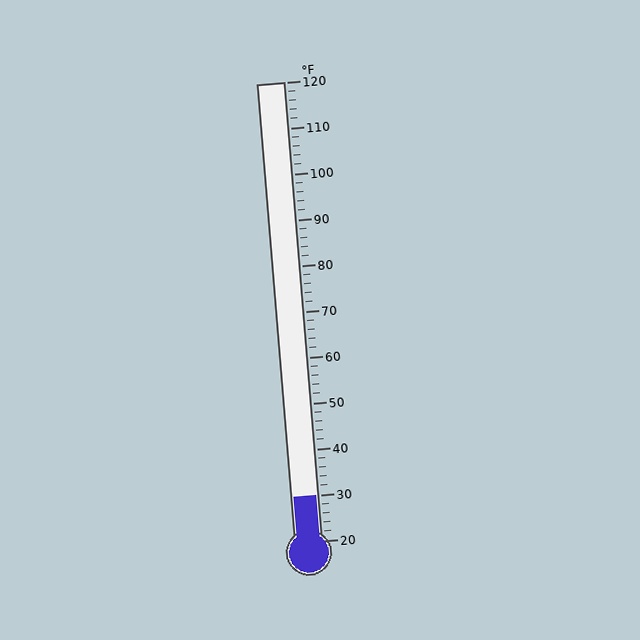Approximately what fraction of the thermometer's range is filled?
The thermometer is filled to approximately 10% of its range.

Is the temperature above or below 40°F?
The temperature is below 40°F.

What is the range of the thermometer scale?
The thermometer scale ranges from 20°F to 120°F.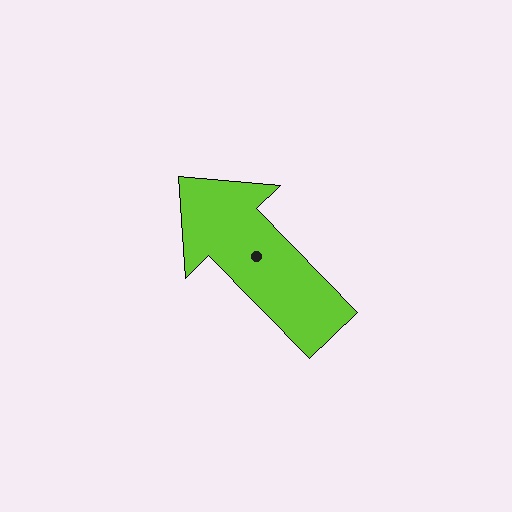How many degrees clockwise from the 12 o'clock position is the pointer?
Approximately 316 degrees.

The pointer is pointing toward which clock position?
Roughly 11 o'clock.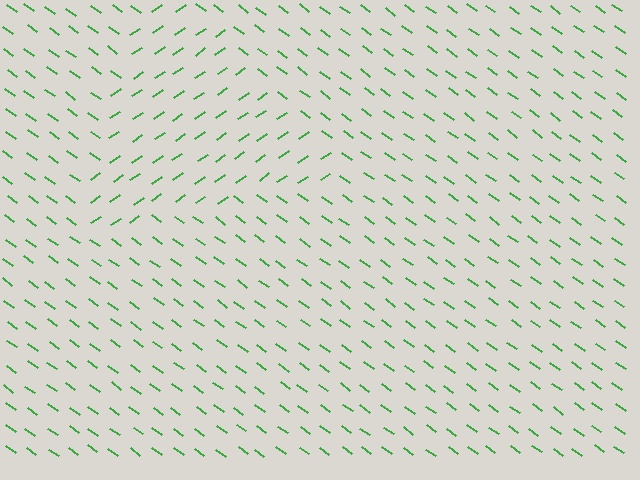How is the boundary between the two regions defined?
The boundary is defined purely by a change in line orientation (approximately 70 degrees difference). All lines are the same color and thickness.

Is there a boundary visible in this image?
Yes, there is a texture boundary formed by a change in line orientation.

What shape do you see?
I see a triangle.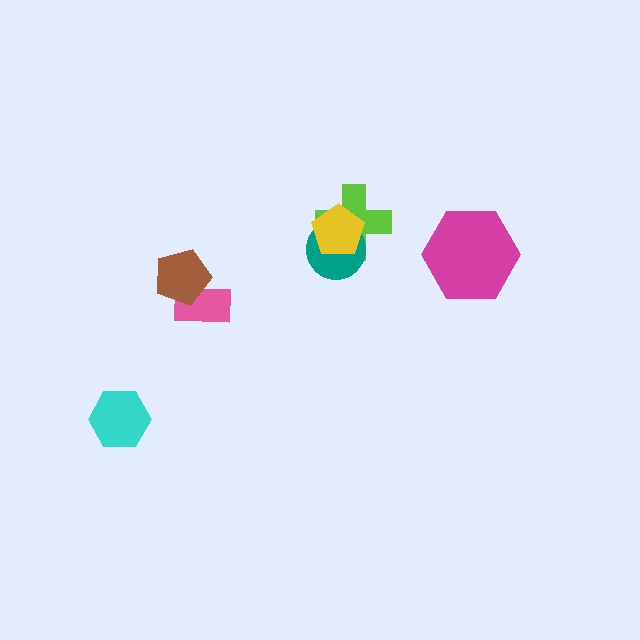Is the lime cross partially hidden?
Yes, it is partially covered by another shape.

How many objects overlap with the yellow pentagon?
2 objects overlap with the yellow pentagon.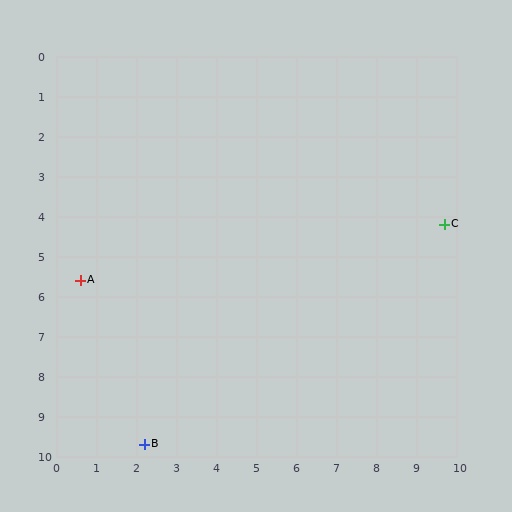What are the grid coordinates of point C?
Point C is at approximately (9.7, 4.2).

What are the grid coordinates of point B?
Point B is at approximately (2.2, 9.7).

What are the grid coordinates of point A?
Point A is at approximately (0.6, 5.6).